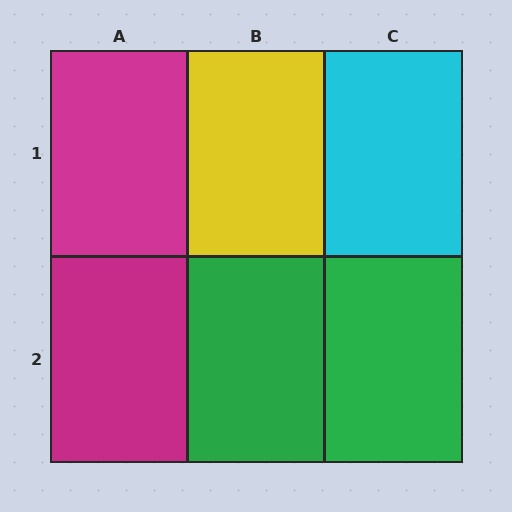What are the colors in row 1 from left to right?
Magenta, yellow, cyan.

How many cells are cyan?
1 cell is cyan.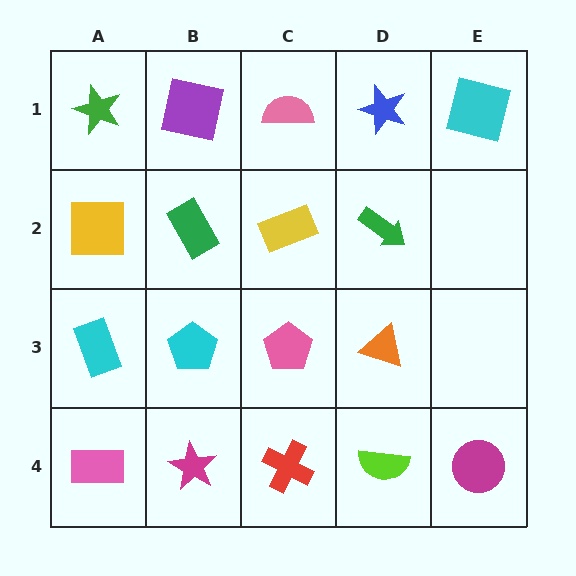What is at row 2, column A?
A yellow square.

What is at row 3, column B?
A cyan pentagon.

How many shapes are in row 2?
4 shapes.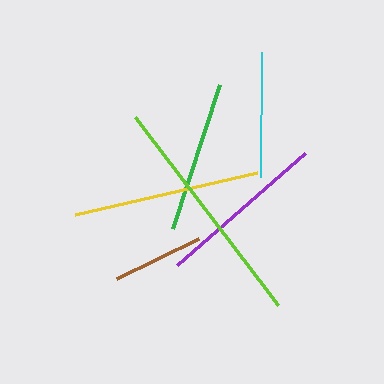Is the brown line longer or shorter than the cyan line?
The cyan line is longer than the brown line.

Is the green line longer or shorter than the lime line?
The lime line is longer than the green line.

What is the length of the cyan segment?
The cyan segment is approximately 124 pixels long.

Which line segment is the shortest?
The brown line is the shortest at approximately 91 pixels.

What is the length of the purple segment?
The purple segment is approximately 170 pixels long.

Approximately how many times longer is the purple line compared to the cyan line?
The purple line is approximately 1.4 times the length of the cyan line.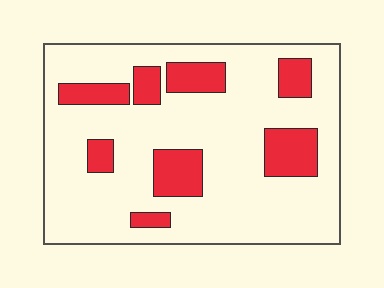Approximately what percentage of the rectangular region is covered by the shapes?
Approximately 20%.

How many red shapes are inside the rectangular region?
8.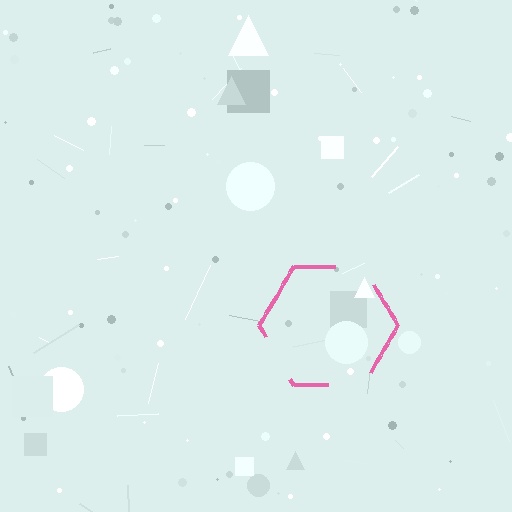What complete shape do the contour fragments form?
The contour fragments form a hexagon.